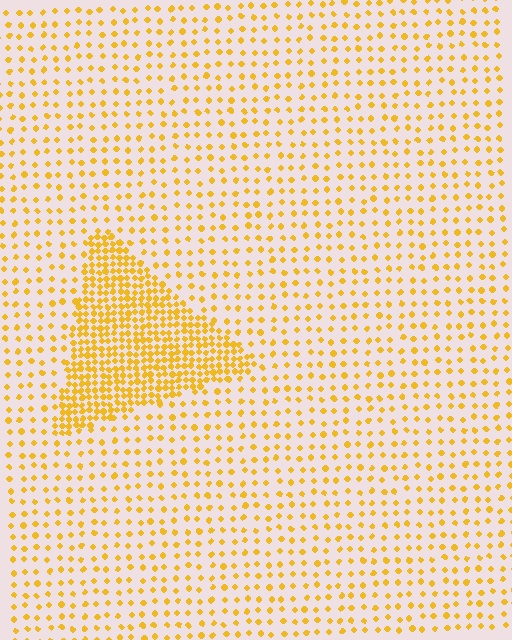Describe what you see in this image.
The image contains small yellow elements arranged at two different densities. A triangle-shaped region is visible where the elements are more densely packed than the surrounding area.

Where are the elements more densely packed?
The elements are more densely packed inside the triangle boundary.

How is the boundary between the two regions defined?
The boundary is defined by a change in element density (approximately 2.8x ratio). All elements are the same color, size, and shape.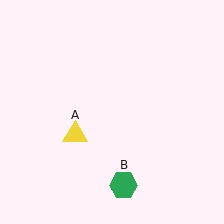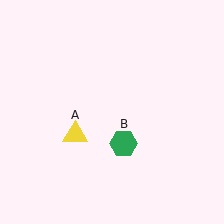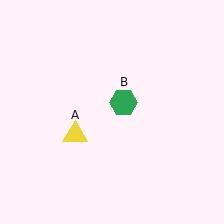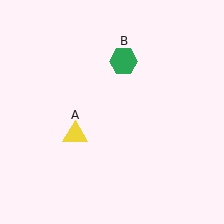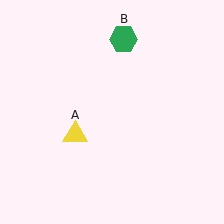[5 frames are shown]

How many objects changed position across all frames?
1 object changed position: green hexagon (object B).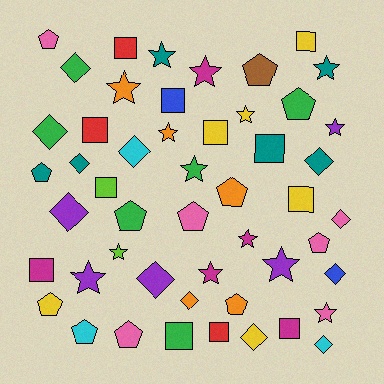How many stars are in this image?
There are 14 stars.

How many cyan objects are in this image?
There are 3 cyan objects.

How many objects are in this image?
There are 50 objects.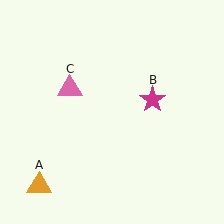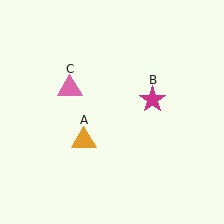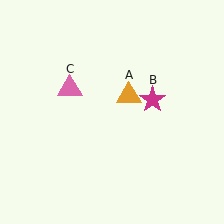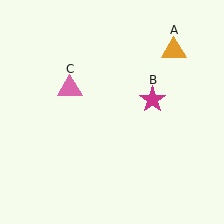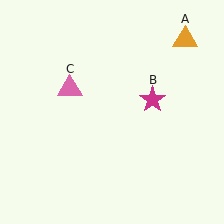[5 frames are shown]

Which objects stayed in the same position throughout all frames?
Magenta star (object B) and pink triangle (object C) remained stationary.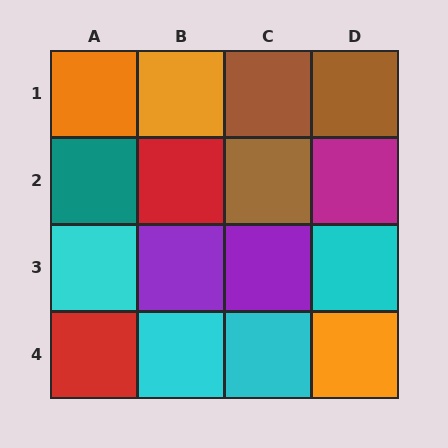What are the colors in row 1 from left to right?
Orange, orange, brown, brown.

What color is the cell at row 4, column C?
Cyan.